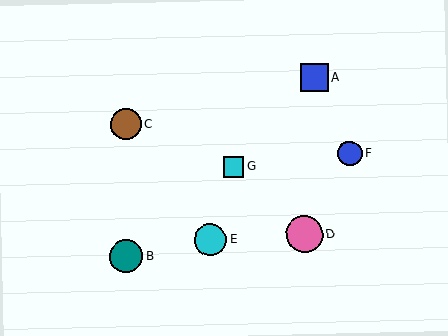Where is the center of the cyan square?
The center of the cyan square is at (233, 167).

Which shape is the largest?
The pink circle (labeled D) is the largest.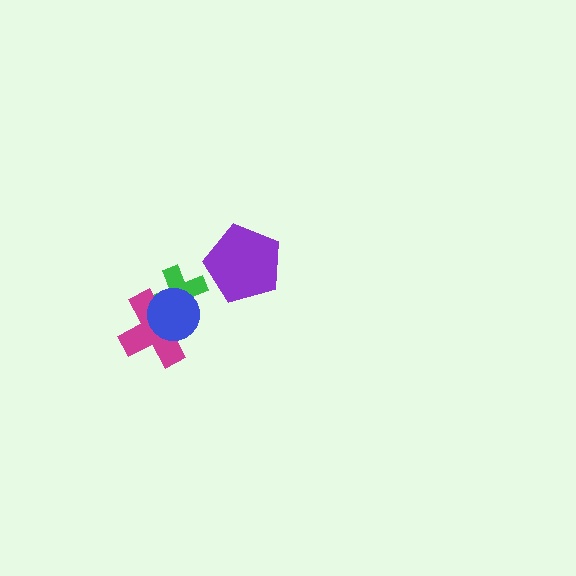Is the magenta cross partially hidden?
Yes, it is partially covered by another shape.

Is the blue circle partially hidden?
No, no other shape covers it.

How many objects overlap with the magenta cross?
2 objects overlap with the magenta cross.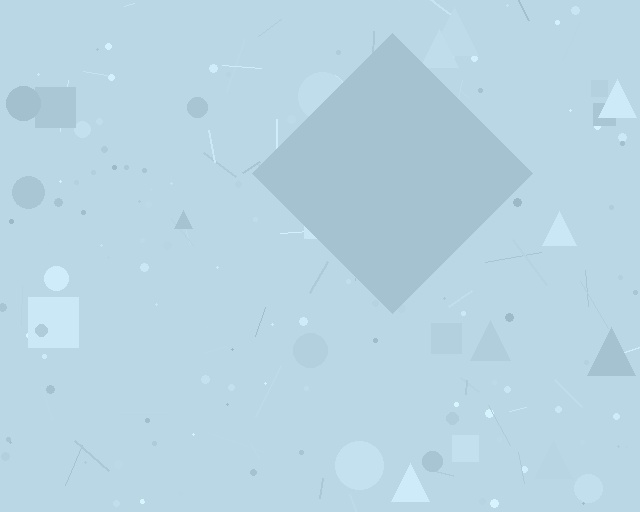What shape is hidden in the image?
A diamond is hidden in the image.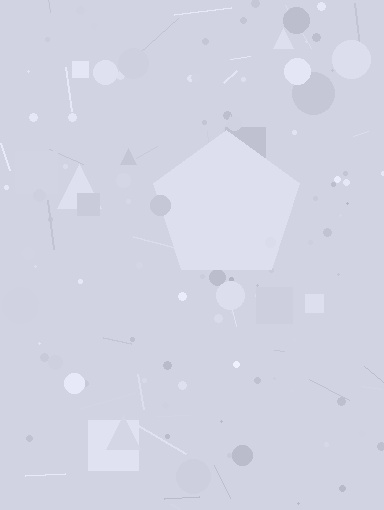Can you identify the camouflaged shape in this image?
The camouflaged shape is a pentagon.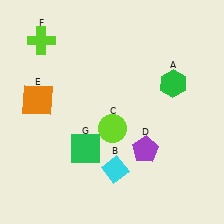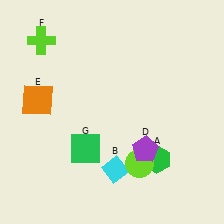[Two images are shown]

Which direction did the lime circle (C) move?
The lime circle (C) moved down.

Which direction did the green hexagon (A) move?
The green hexagon (A) moved down.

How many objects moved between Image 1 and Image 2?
2 objects moved between the two images.